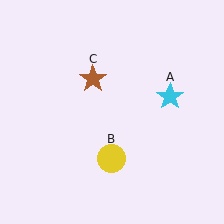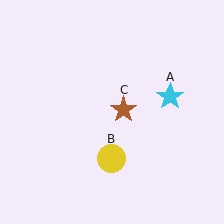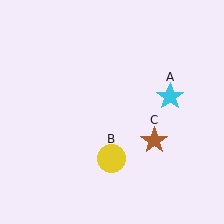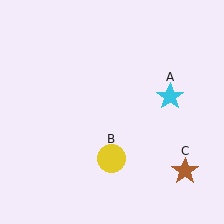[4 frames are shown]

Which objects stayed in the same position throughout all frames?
Cyan star (object A) and yellow circle (object B) remained stationary.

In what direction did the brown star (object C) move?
The brown star (object C) moved down and to the right.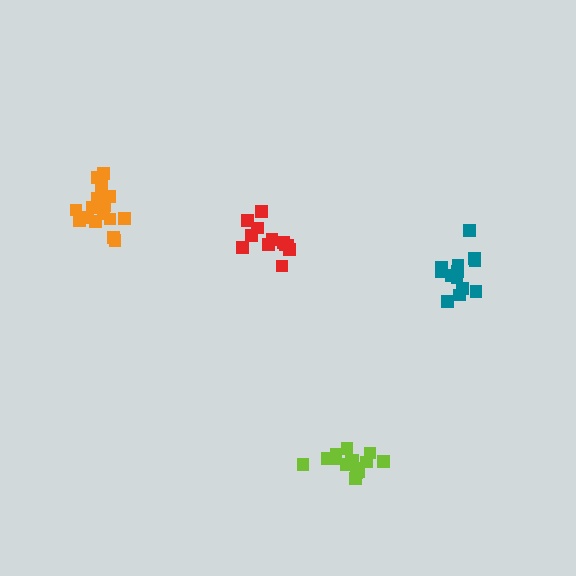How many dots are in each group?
Group 1: 12 dots, Group 2: 15 dots, Group 3: 17 dots, Group 4: 13 dots (57 total).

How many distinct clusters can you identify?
There are 4 distinct clusters.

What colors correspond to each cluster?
The clusters are colored: red, lime, orange, teal.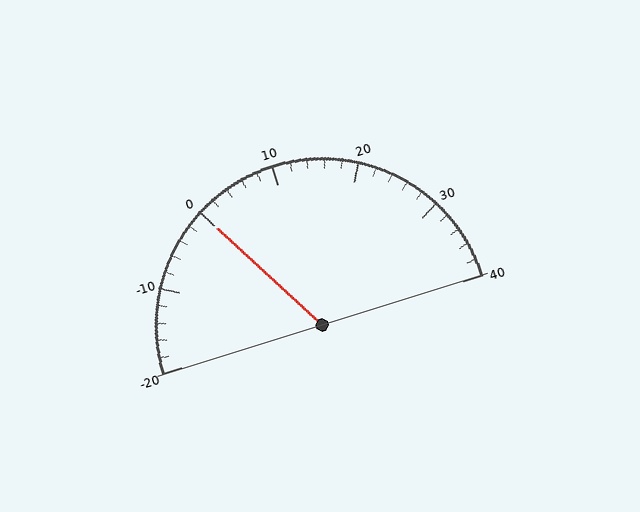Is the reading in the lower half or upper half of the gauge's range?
The reading is in the lower half of the range (-20 to 40).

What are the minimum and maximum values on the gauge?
The gauge ranges from -20 to 40.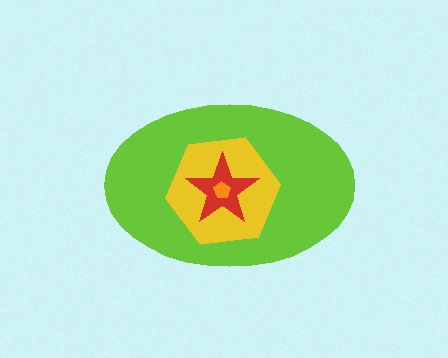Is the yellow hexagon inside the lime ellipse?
Yes.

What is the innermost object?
The orange pentagon.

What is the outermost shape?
The lime ellipse.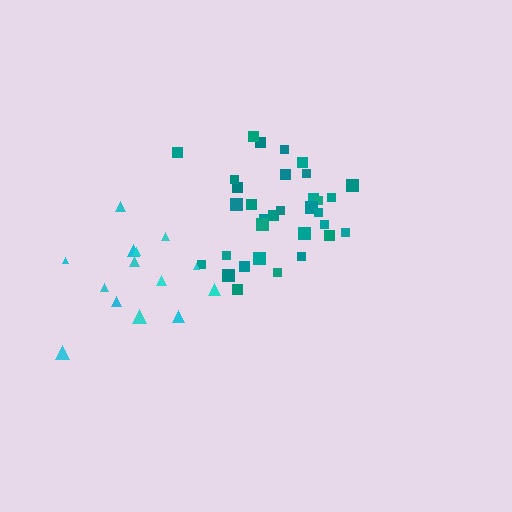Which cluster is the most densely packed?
Teal.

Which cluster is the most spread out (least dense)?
Cyan.